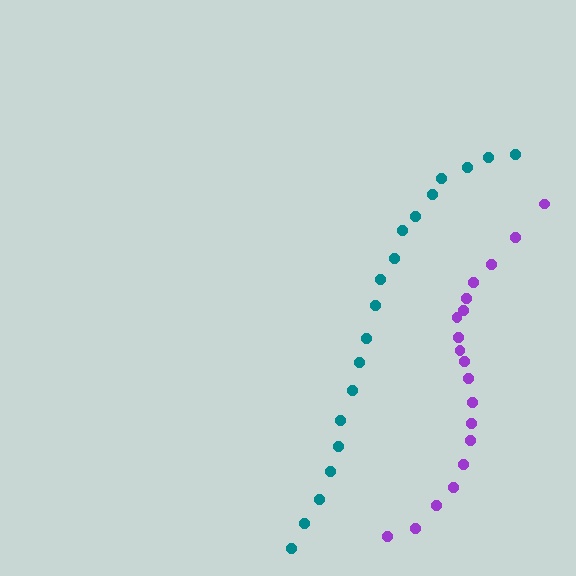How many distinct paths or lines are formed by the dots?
There are 2 distinct paths.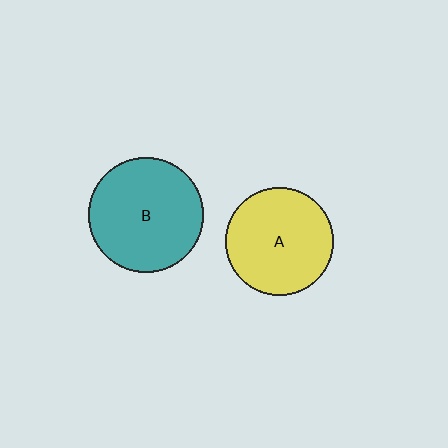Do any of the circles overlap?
No, none of the circles overlap.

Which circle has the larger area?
Circle B (teal).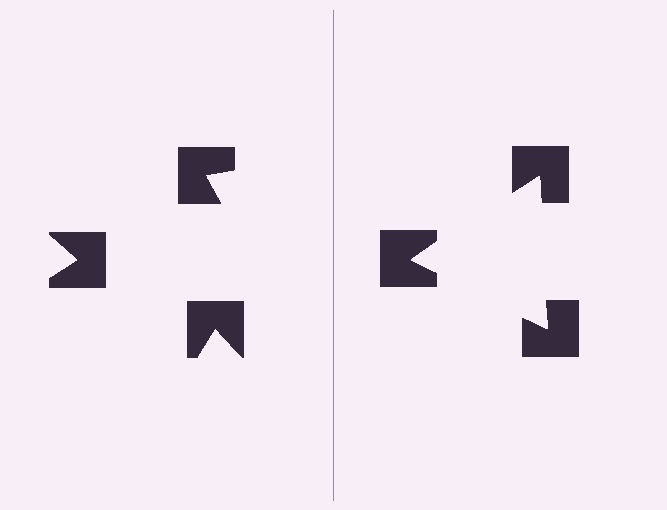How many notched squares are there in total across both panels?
6 — 3 on each side.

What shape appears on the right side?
An illusory triangle.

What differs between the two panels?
The notched squares are positioned identically on both sides; only the wedge orientations differ. On the right they align to a triangle; on the left they are misaligned.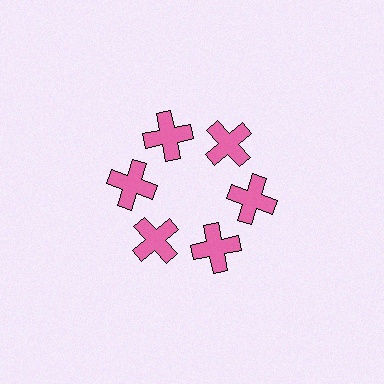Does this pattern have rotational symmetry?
Yes, this pattern has 6-fold rotational symmetry. It looks the same after rotating 60 degrees around the center.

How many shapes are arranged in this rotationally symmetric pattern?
There are 6 shapes, arranged in 6 groups of 1.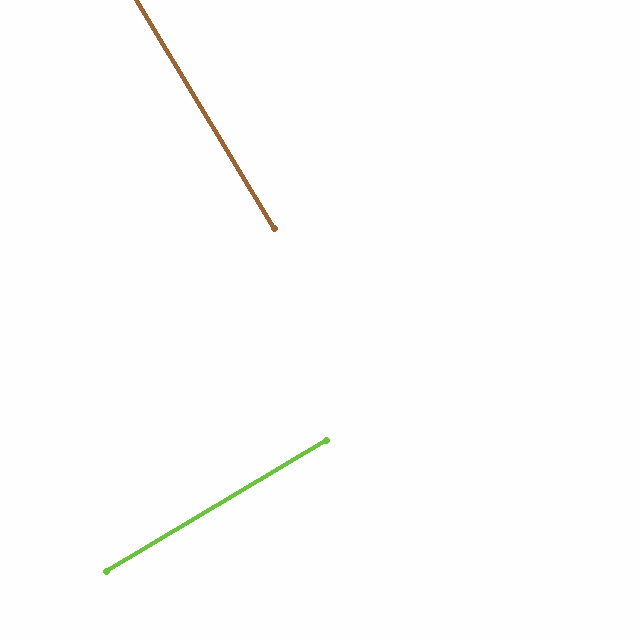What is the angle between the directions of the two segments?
Approximately 90 degrees.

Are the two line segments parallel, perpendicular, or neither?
Perpendicular — they meet at approximately 90°.